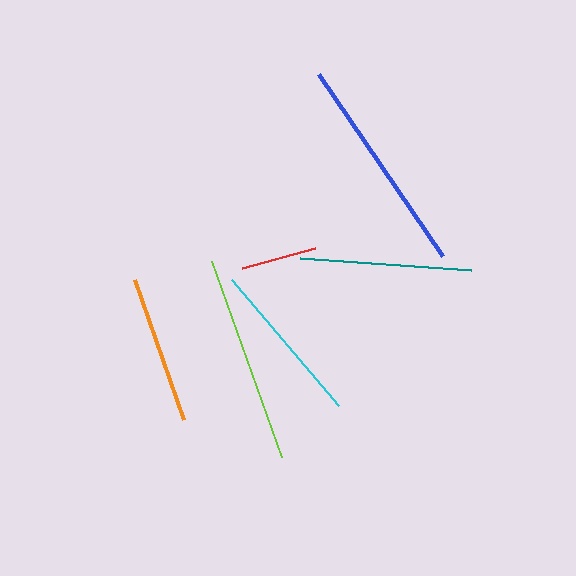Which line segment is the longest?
The blue line is the longest at approximately 220 pixels.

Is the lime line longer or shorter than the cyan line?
The lime line is longer than the cyan line.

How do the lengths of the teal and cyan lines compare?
The teal and cyan lines are approximately the same length.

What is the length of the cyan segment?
The cyan segment is approximately 165 pixels long.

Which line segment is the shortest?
The red line is the shortest at approximately 75 pixels.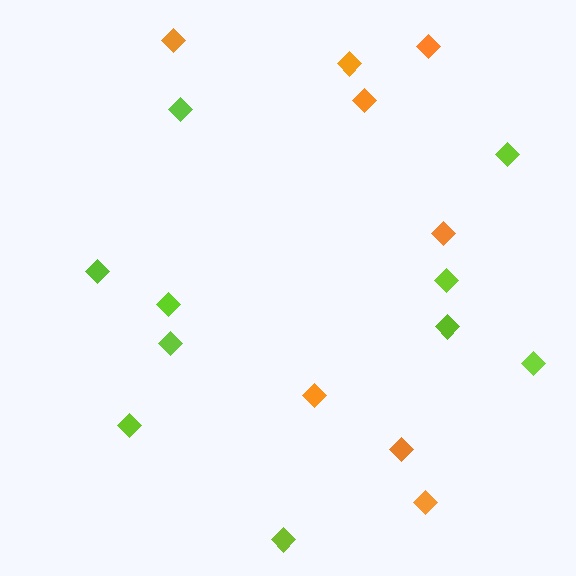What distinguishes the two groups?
There are 2 groups: one group of lime diamonds (10) and one group of orange diamonds (8).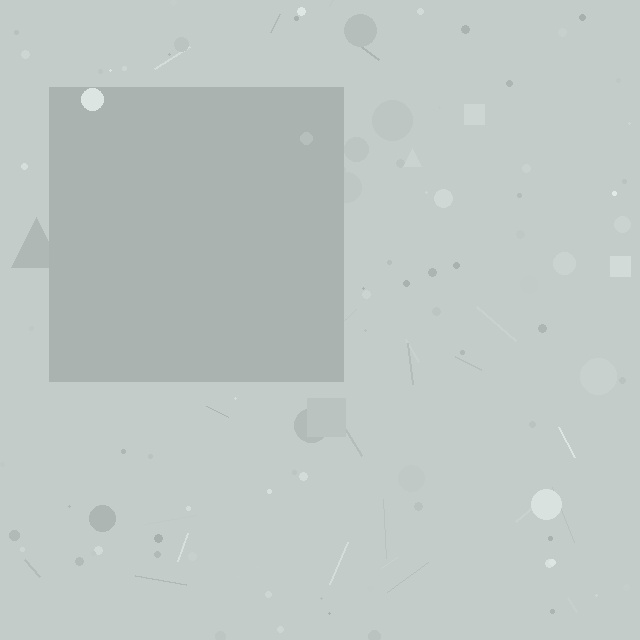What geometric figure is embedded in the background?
A square is embedded in the background.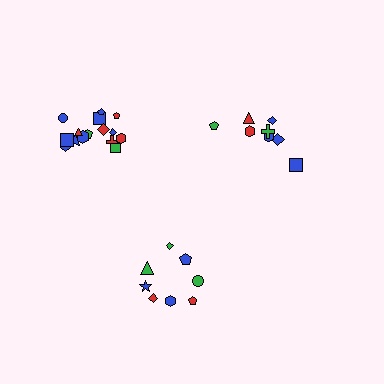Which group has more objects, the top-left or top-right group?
The top-left group.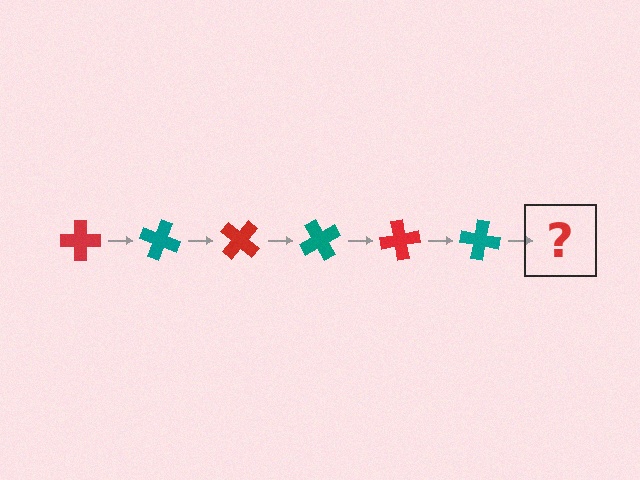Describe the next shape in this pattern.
It should be a red cross, rotated 120 degrees from the start.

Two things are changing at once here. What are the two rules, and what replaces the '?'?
The two rules are that it rotates 20 degrees each step and the color cycles through red and teal. The '?' should be a red cross, rotated 120 degrees from the start.